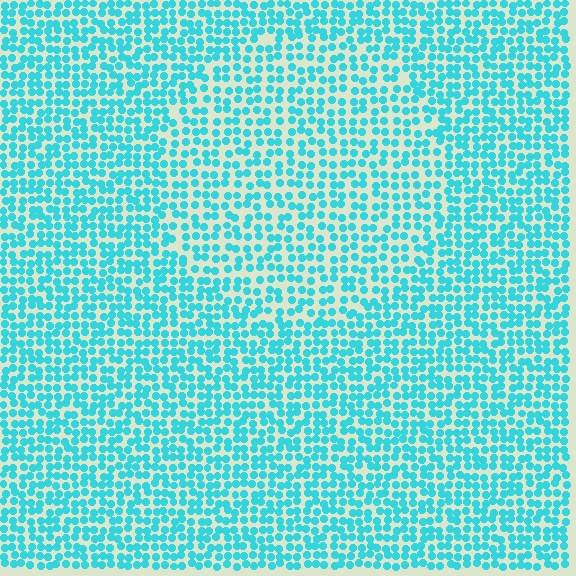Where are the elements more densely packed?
The elements are more densely packed outside the circle boundary.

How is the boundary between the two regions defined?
The boundary is defined by a change in element density (approximately 1.4x ratio). All elements are the same color, size, and shape.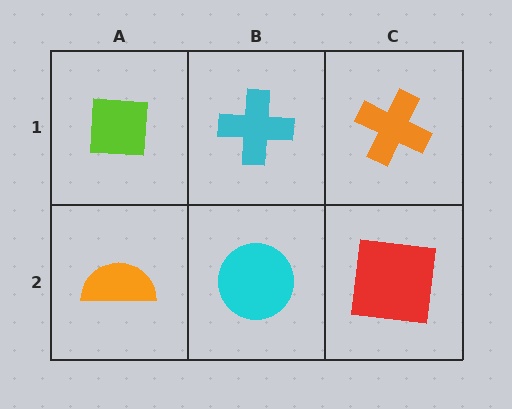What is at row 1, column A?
A lime square.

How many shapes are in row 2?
3 shapes.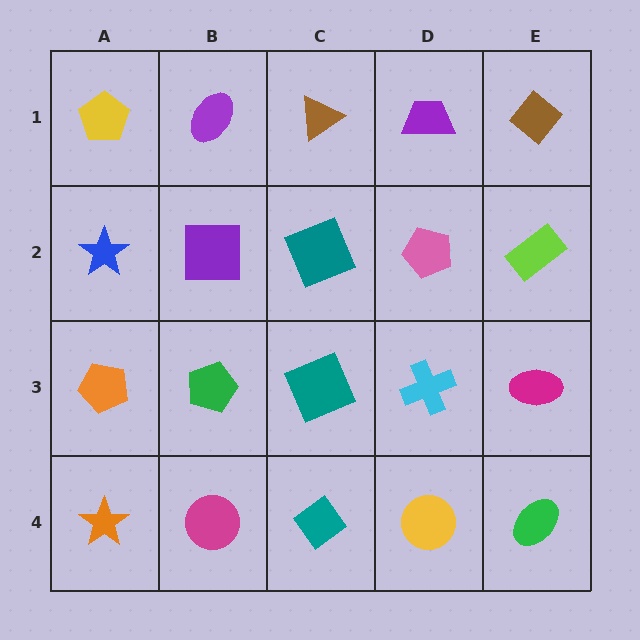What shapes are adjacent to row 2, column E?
A brown diamond (row 1, column E), a magenta ellipse (row 3, column E), a pink pentagon (row 2, column D).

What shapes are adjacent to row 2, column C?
A brown triangle (row 1, column C), a teal square (row 3, column C), a purple square (row 2, column B), a pink pentagon (row 2, column D).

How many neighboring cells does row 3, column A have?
3.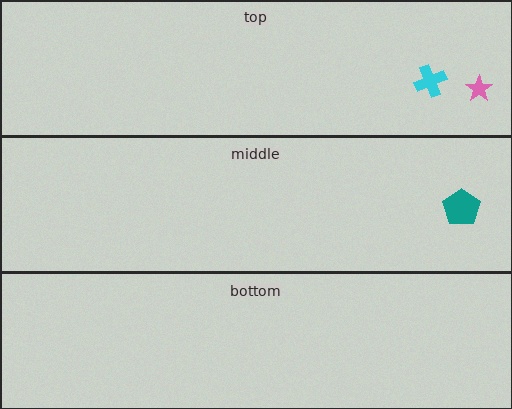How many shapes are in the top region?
2.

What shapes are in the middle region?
The teal pentagon.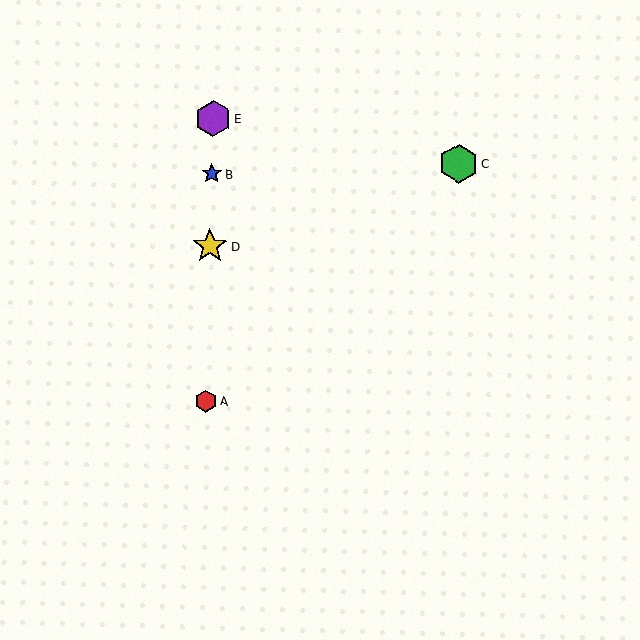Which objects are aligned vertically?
Objects A, B, D, E are aligned vertically.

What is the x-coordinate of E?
Object E is at x≈213.